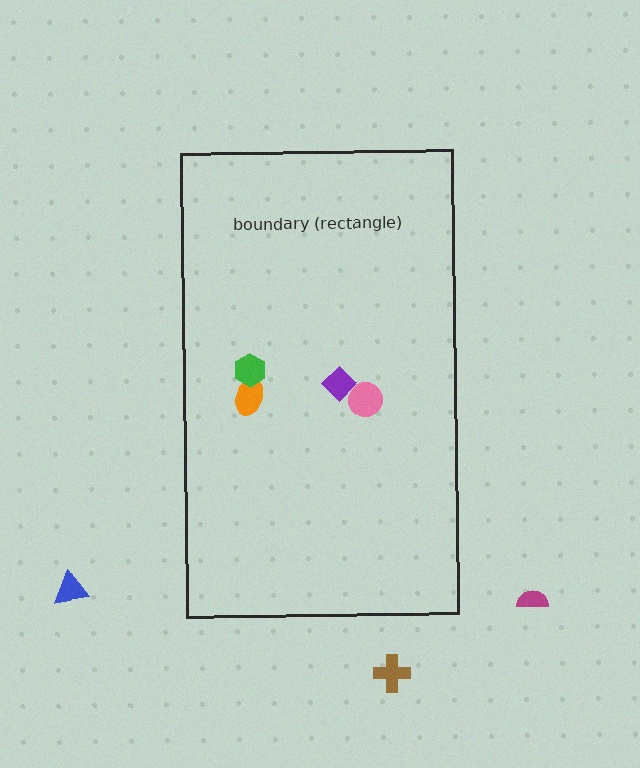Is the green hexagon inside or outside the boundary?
Inside.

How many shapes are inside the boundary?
4 inside, 3 outside.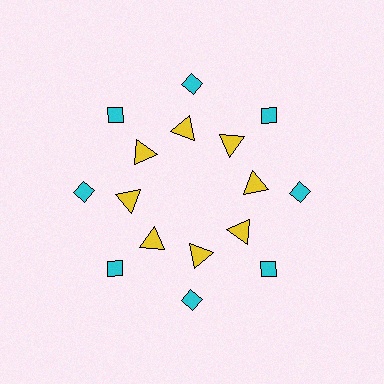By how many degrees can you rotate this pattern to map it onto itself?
The pattern maps onto itself every 45 degrees of rotation.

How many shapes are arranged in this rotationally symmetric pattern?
There are 16 shapes, arranged in 8 groups of 2.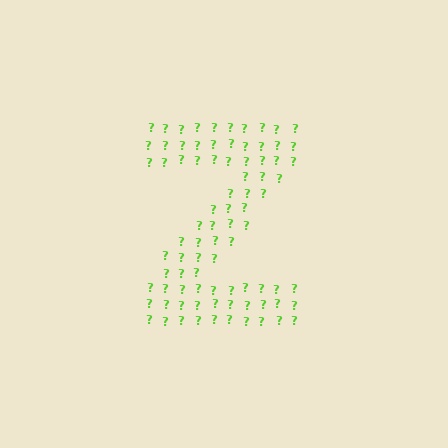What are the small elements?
The small elements are question marks.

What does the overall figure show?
The overall figure shows the letter Z.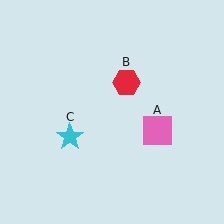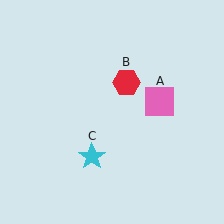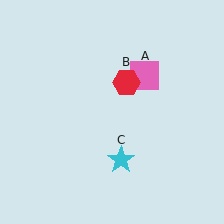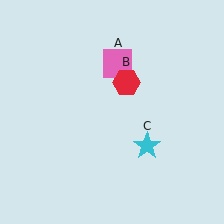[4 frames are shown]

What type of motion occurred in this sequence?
The pink square (object A), cyan star (object C) rotated counterclockwise around the center of the scene.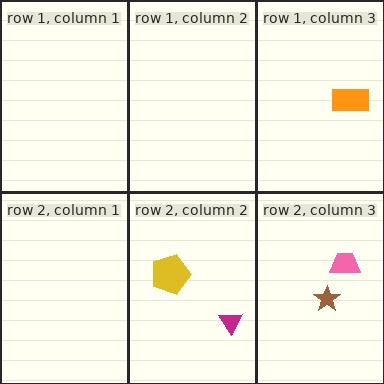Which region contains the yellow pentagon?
The row 2, column 2 region.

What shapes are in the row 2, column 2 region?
The magenta triangle, the yellow pentagon.